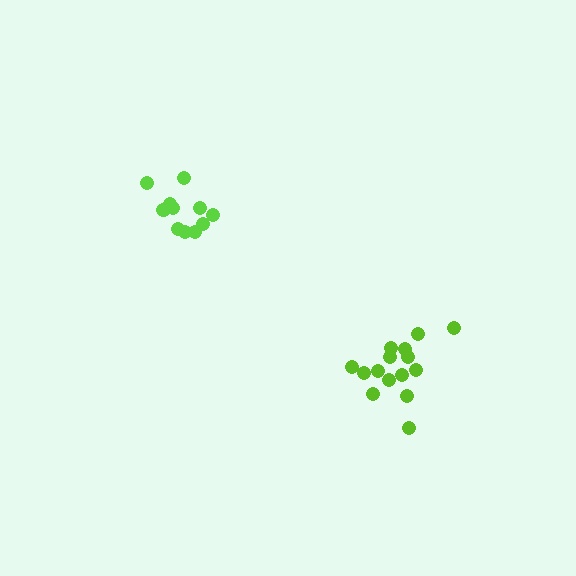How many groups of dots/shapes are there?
There are 2 groups.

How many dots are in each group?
Group 1: 15 dots, Group 2: 11 dots (26 total).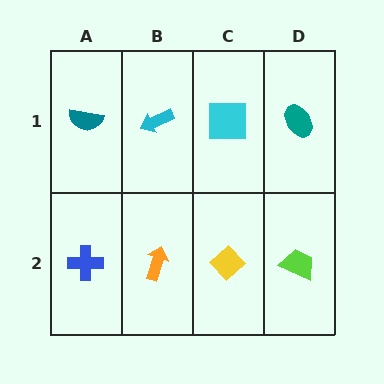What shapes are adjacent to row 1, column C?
A yellow diamond (row 2, column C), a cyan arrow (row 1, column B), a teal ellipse (row 1, column D).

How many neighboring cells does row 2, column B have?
3.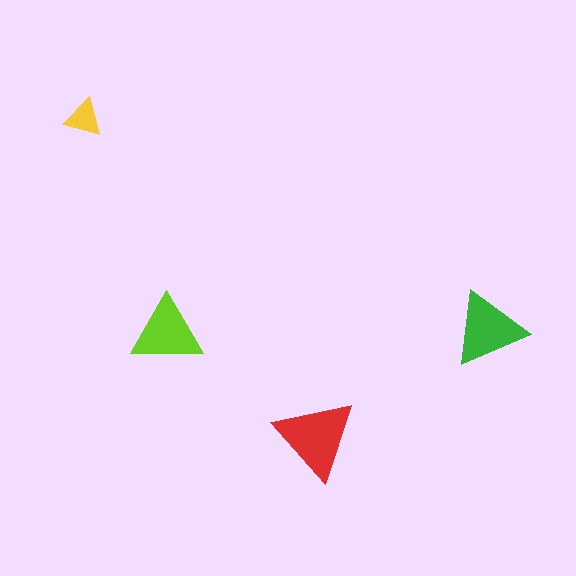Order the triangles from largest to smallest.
the red one, the green one, the lime one, the yellow one.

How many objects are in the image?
There are 4 objects in the image.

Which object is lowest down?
The red triangle is bottommost.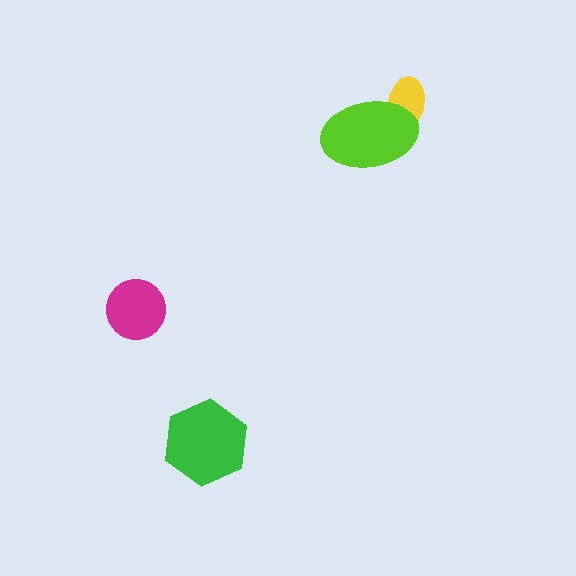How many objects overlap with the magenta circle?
0 objects overlap with the magenta circle.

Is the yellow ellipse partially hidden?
Yes, it is partially covered by another shape.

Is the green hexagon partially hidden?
No, no other shape covers it.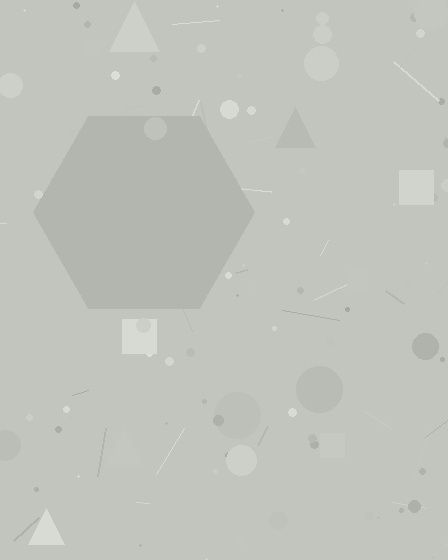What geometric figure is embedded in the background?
A hexagon is embedded in the background.